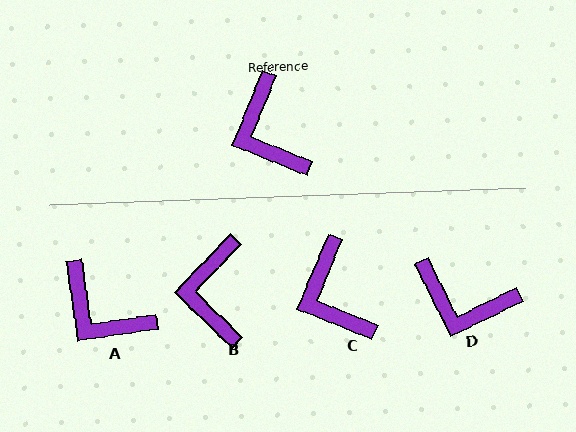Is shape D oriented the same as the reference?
No, it is off by about 49 degrees.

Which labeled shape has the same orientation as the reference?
C.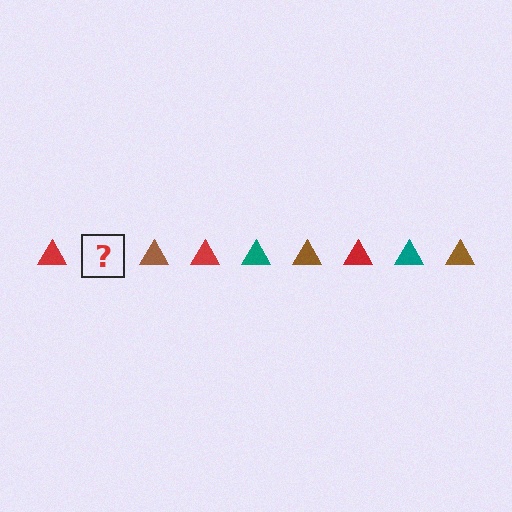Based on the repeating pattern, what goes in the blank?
The blank should be a teal triangle.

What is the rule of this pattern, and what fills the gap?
The rule is that the pattern cycles through red, teal, brown triangles. The gap should be filled with a teal triangle.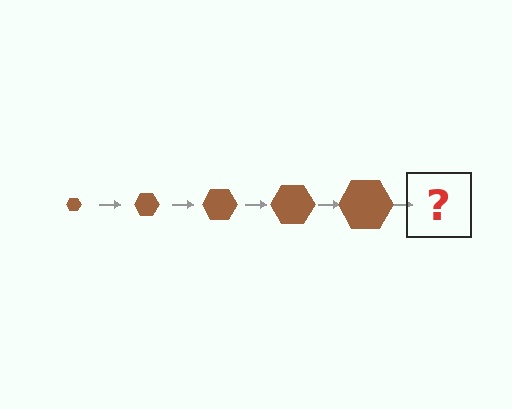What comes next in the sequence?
The next element should be a brown hexagon, larger than the previous one.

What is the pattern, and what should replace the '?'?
The pattern is that the hexagon gets progressively larger each step. The '?' should be a brown hexagon, larger than the previous one.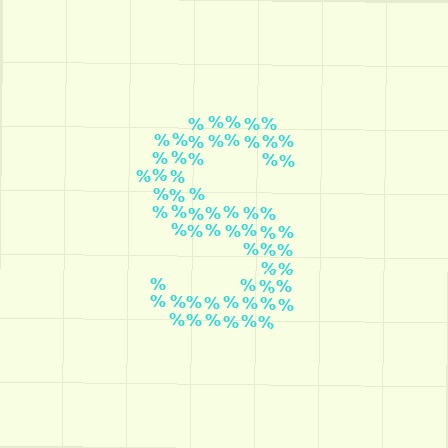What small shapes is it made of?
It is made of small percent signs.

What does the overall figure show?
The overall figure shows the letter S.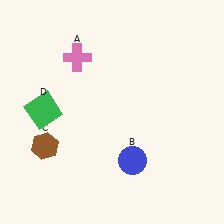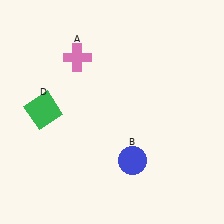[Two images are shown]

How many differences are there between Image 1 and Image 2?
There is 1 difference between the two images.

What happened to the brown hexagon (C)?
The brown hexagon (C) was removed in Image 2. It was in the bottom-left area of Image 1.